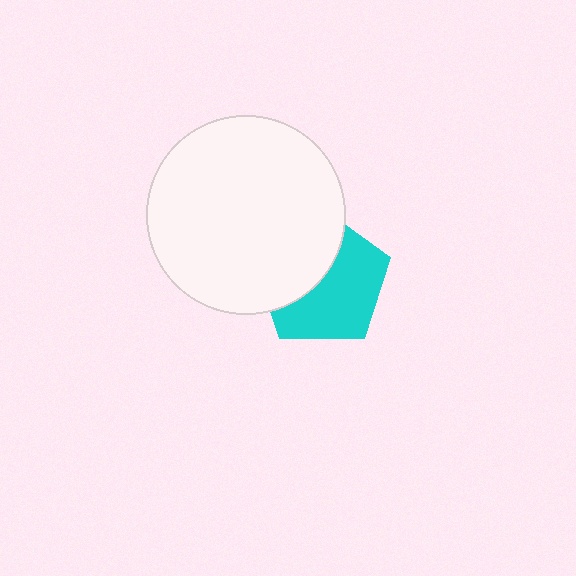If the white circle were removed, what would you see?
You would see the complete cyan pentagon.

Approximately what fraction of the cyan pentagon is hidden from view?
Roughly 43% of the cyan pentagon is hidden behind the white circle.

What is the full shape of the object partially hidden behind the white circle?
The partially hidden object is a cyan pentagon.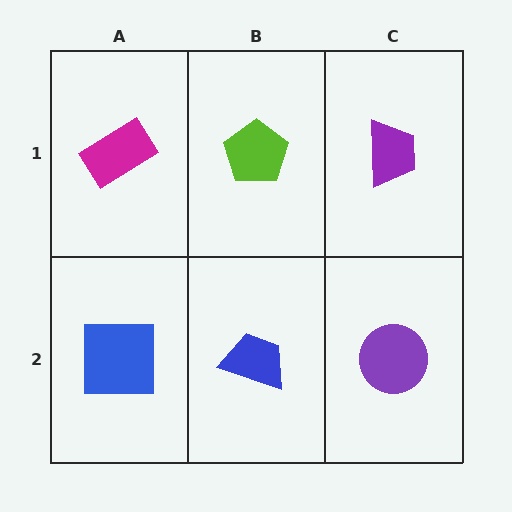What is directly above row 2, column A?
A magenta rectangle.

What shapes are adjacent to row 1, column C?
A purple circle (row 2, column C), a lime pentagon (row 1, column B).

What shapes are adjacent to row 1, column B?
A blue trapezoid (row 2, column B), a magenta rectangle (row 1, column A), a purple trapezoid (row 1, column C).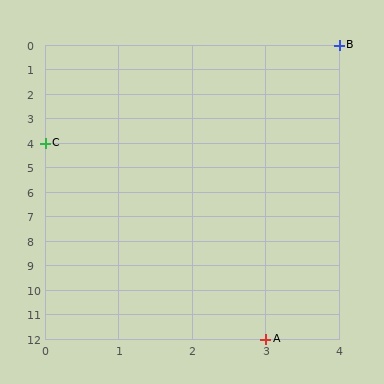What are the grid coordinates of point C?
Point C is at grid coordinates (0, 4).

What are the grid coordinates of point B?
Point B is at grid coordinates (4, 0).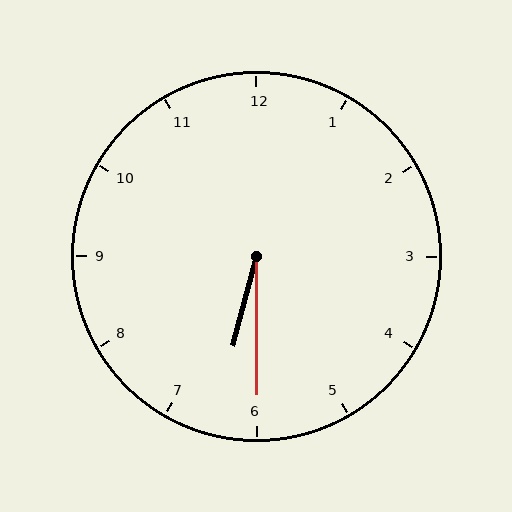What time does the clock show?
6:30.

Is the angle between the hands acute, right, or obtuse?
It is acute.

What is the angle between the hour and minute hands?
Approximately 15 degrees.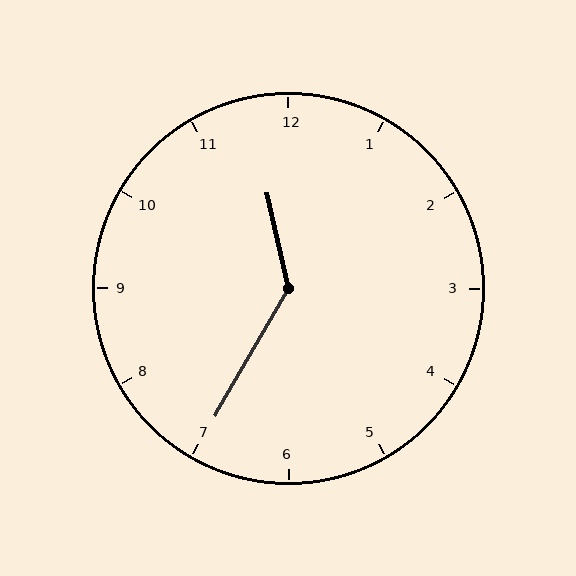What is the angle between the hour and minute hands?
Approximately 138 degrees.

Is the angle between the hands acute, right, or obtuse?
It is obtuse.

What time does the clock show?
11:35.